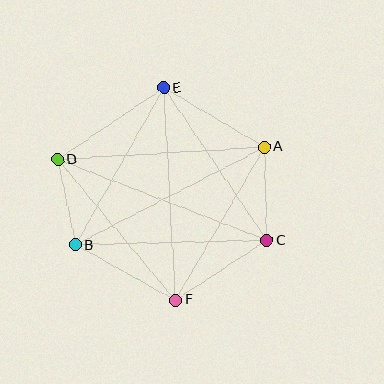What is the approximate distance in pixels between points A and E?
The distance between A and E is approximately 117 pixels.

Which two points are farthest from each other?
Points C and D are farthest from each other.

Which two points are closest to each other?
Points B and D are closest to each other.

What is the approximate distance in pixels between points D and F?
The distance between D and F is approximately 183 pixels.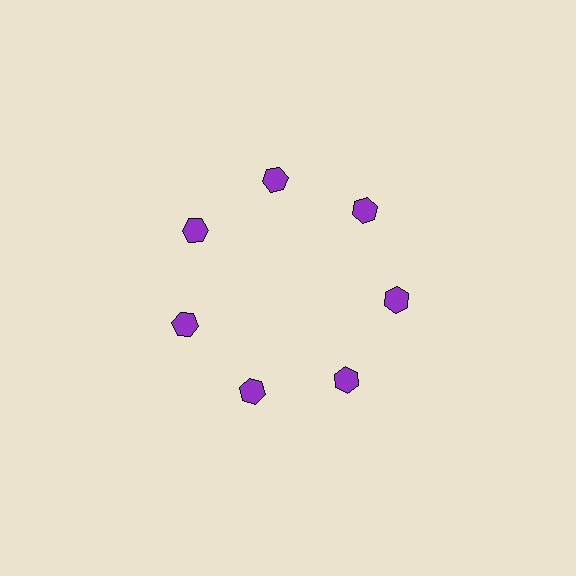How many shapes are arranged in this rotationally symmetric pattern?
There are 7 shapes, arranged in 7 groups of 1.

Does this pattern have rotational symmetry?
Yes, this pattern has 7-fold rotational symmetry. It looks the same after rotating 51 degrees around the center.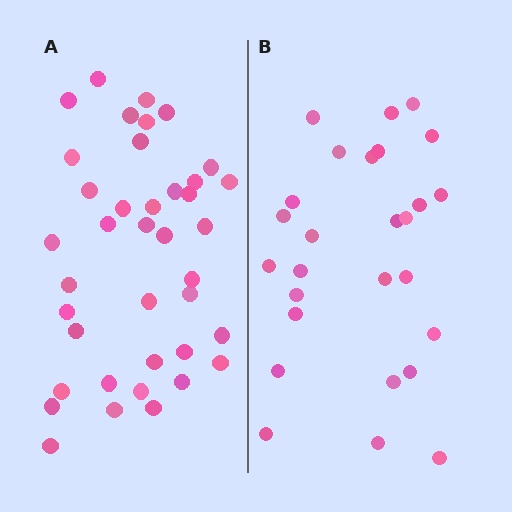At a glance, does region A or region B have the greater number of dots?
Region A (the left region) has more dots.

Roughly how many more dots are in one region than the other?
Region A has roughly 12 or so more dots than region B.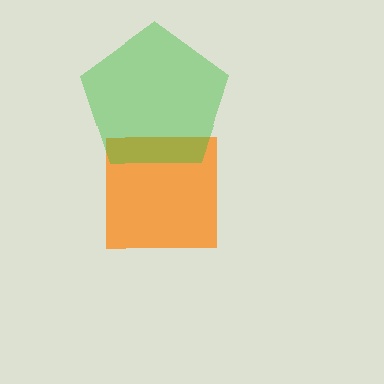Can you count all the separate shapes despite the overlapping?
Yes, there are 2 separate shapes.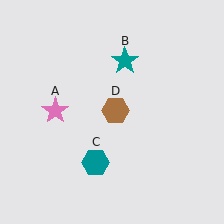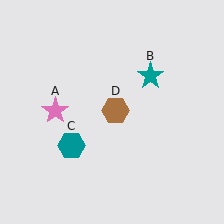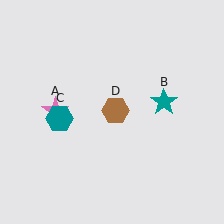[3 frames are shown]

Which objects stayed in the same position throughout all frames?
Pink star (object A) and brown hexagon (object D) remained stationary.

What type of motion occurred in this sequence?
The teal star (object B), teal hexagon (object C) rotated clockwise around the center of the scene.